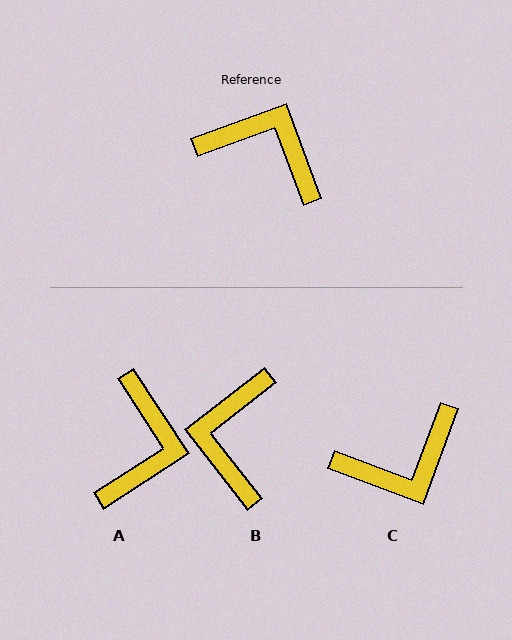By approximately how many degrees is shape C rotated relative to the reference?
Approximately 131 degrees clockwise.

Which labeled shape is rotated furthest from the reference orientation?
C, about 131 degrees away.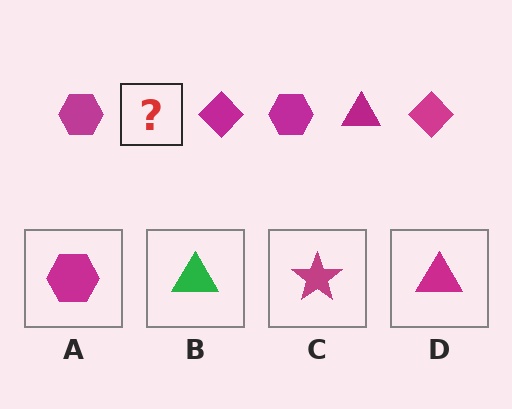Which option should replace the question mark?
Option D.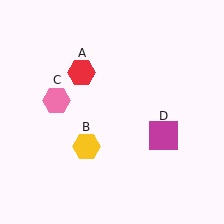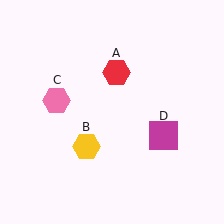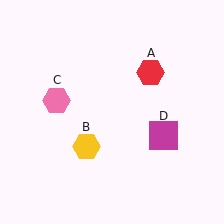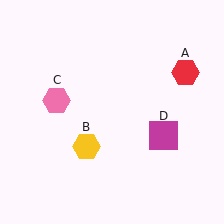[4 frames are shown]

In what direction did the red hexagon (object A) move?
The red hexagon (object A) moved right.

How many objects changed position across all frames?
1 object changed position: red hexagon (object A).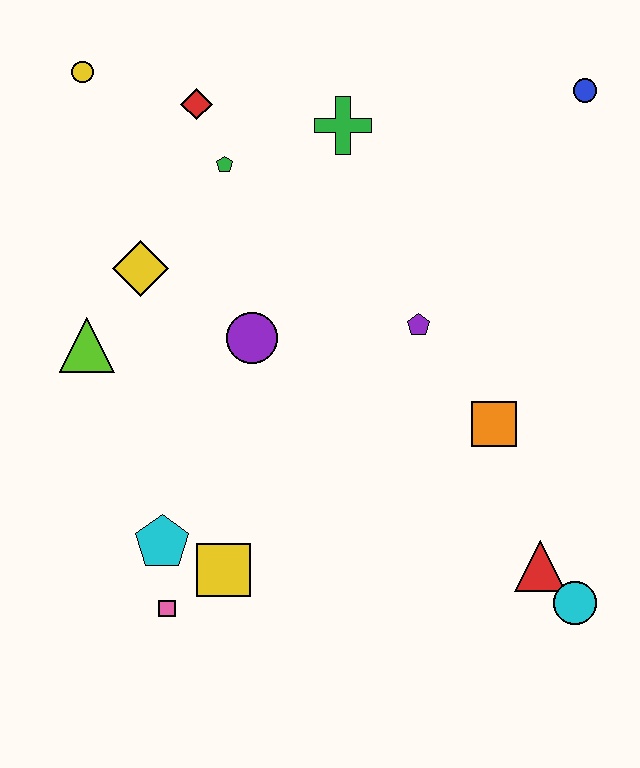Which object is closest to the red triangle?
The cyan circle is closest to the red triangle.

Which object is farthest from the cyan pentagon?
The blue circle is farthest from the cyan pentagon.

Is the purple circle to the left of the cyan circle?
Yes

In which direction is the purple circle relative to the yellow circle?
The purple circle is below the yellow circle.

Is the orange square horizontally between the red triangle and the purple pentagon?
Yes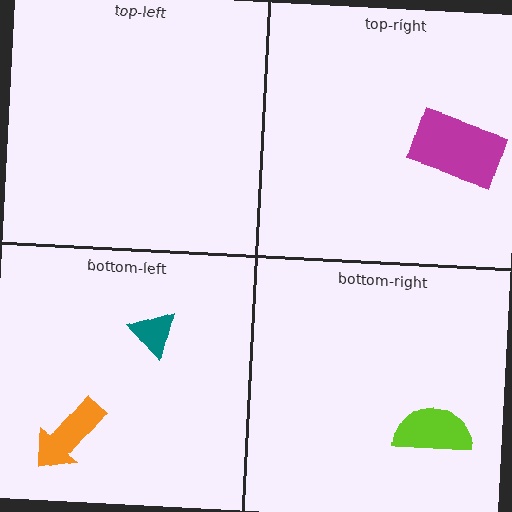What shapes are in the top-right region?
The magenta rectangle.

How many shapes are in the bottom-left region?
2.